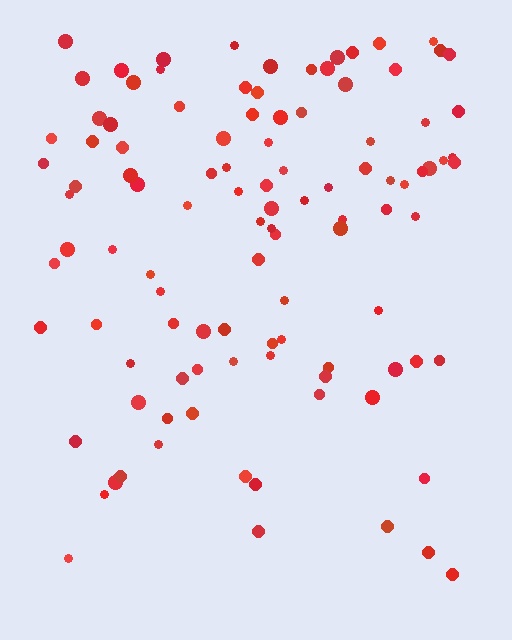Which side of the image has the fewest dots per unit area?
The bottom.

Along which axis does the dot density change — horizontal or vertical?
Vertical.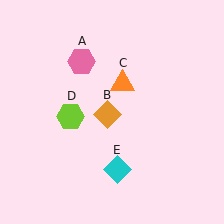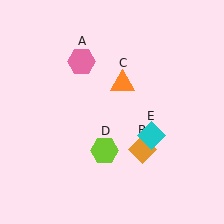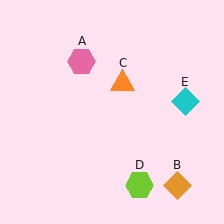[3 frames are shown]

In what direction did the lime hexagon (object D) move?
The lime hexagon (object D) moved down and to the right.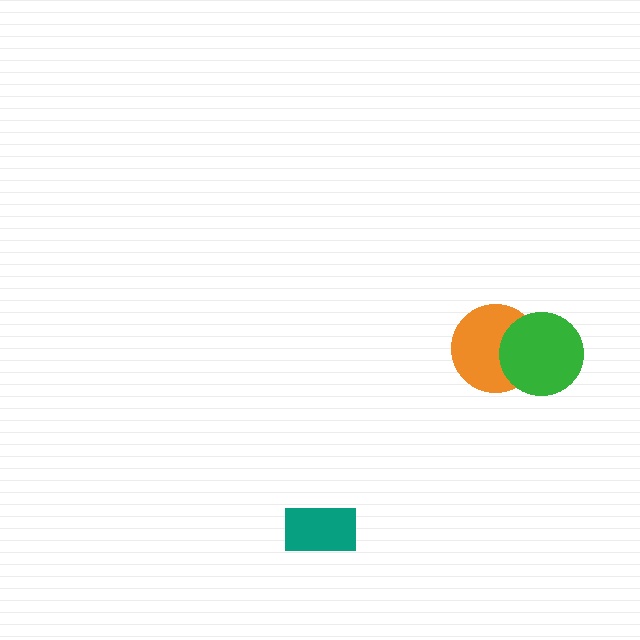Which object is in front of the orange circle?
The green circle is in front of the orange circle.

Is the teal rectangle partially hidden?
No, no other shape covers it.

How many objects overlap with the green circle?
1 object overlaps with the green circle.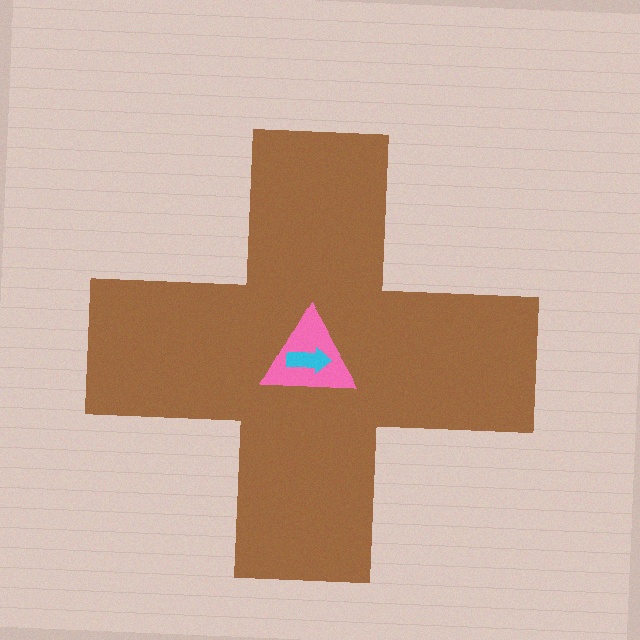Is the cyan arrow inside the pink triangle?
Yes.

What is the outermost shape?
The brown cross.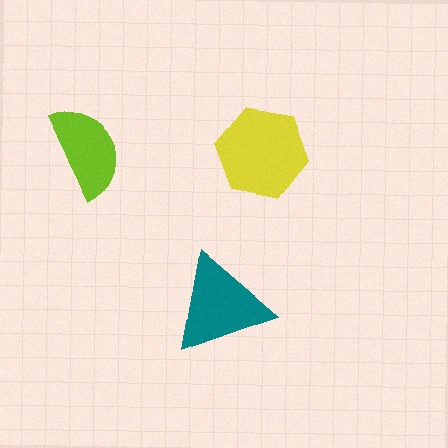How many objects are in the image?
There are 3 objects in the image.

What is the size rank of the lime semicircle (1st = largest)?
3rd.